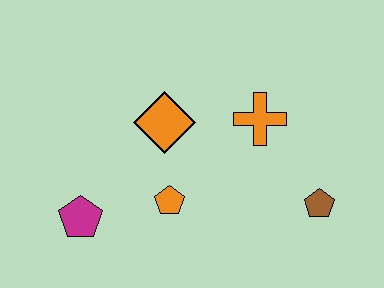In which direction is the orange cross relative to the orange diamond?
The orange cross is to the right of the orange diamond.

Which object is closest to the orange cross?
The orange diamond is closest to the orange cross.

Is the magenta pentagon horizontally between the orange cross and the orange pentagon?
No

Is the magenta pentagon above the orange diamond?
No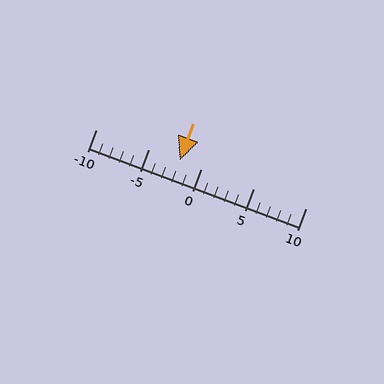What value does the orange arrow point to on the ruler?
The orange arrow points to approximately -2.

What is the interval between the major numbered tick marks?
The major tick marks are spaced 5 units apart.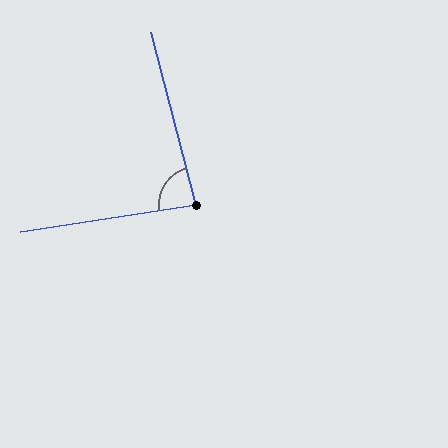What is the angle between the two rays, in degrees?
Approximately 84 degrees.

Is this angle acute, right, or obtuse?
It is acute.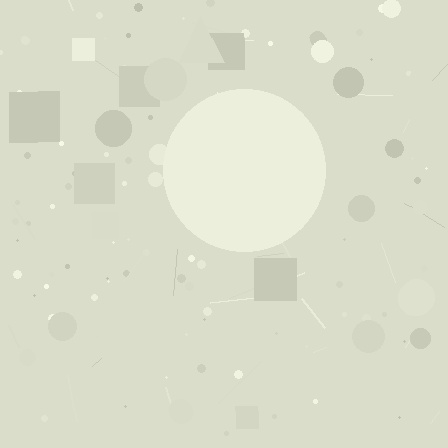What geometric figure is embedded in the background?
A circle is embedded in the background.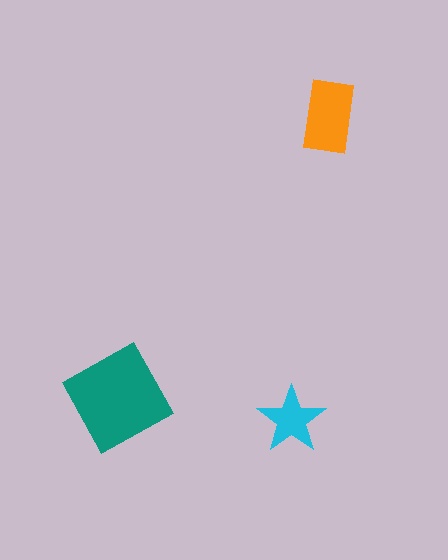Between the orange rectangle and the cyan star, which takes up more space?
The orange rectangle.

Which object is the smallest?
The cyan star.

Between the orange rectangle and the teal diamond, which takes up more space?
The teal diamond.